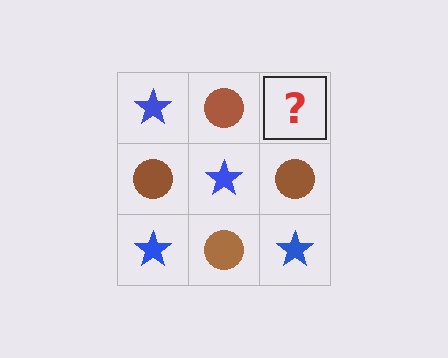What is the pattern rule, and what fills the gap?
The rule is that it alternates blue star and brown circle in a checkerboard pattern. The gap should be filled with a blue star.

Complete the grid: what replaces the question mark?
The question mark should be replaced with a blue star.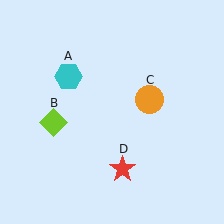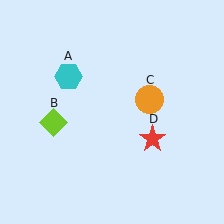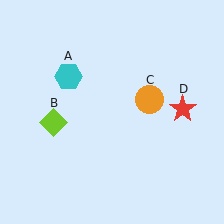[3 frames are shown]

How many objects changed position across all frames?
1 object changed position: red star (object D).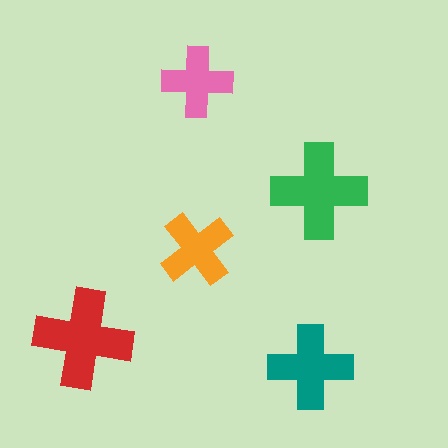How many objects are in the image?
There are 5 objects in the image.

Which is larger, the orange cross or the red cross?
The red one.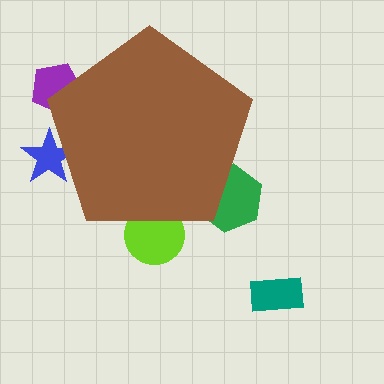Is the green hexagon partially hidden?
Yes, the green hexagon is partially hidden behind the brown pentagon.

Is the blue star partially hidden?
Yes, the blue star is partially hidden behind the brown pentagon.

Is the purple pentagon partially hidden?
Yes, the purple pentagon is partially hidden behind the brown pentagon.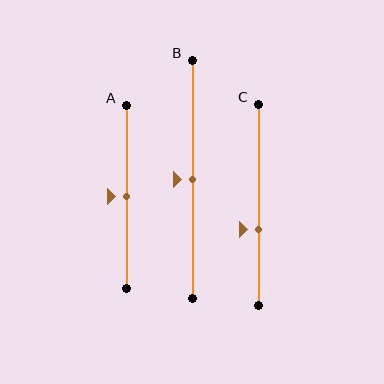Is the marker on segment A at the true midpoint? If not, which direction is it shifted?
Yes, the marker on segment A is at the true midpoint.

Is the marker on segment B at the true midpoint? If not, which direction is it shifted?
Yes, the marker on segment B is at the true midpoint.